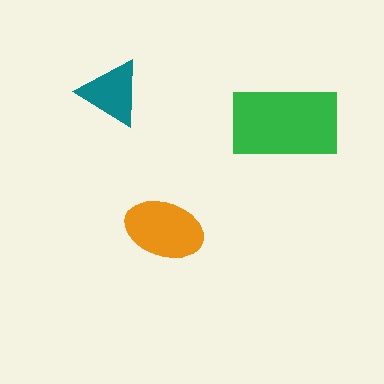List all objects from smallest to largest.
The teal triangle, the orange ellipse, the green rectangle.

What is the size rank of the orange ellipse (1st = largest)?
2nd.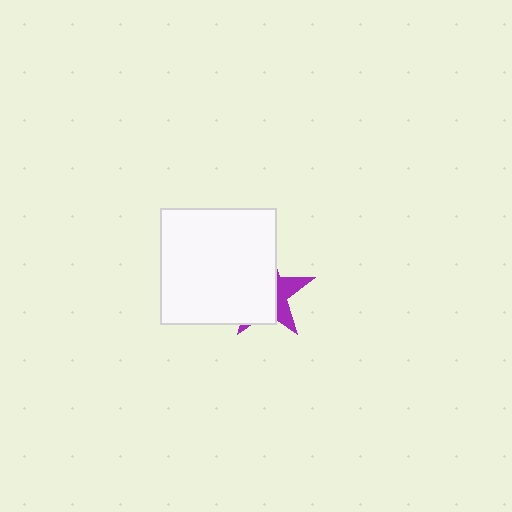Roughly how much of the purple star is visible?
A small part of it is visible (roughly 31%).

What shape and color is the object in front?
The object in front is a white square.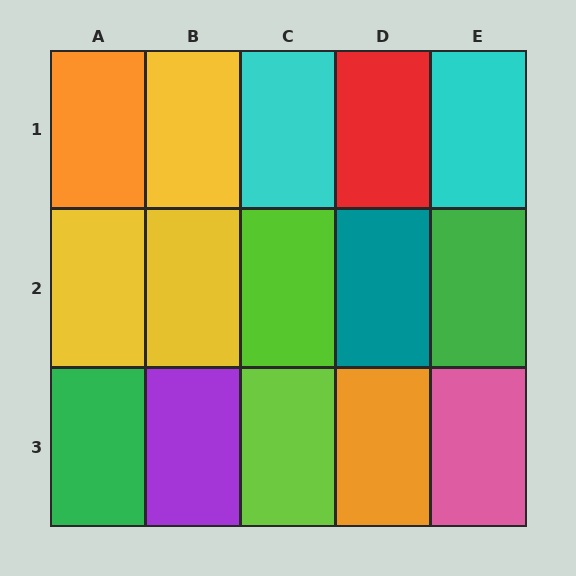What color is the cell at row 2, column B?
Yellow.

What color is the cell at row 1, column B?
Yellow.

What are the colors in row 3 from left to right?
Green, purple, lime, orange, pink.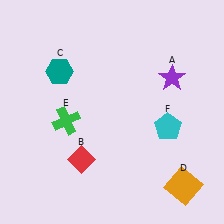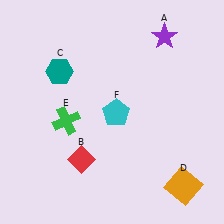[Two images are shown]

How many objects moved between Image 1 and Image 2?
2 objects moved between the two images.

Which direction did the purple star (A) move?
The purple star (A) moved up.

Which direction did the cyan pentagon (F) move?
The cyan pentagon (F) moved left.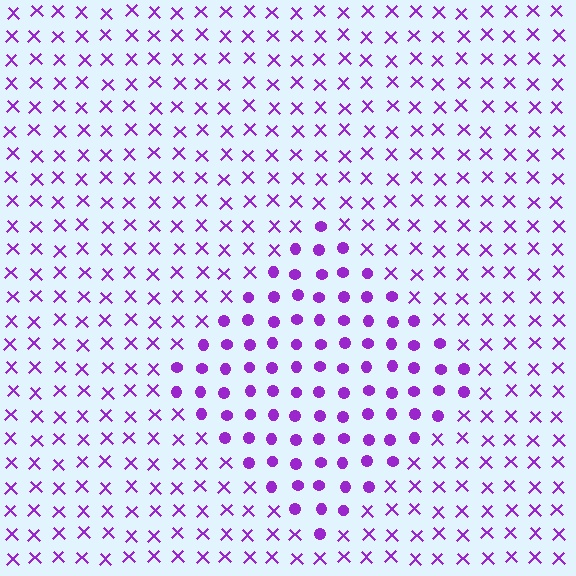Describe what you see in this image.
The image is filled with small purple elements arranged in a uniform grid. A diamond-shaped region contains circles, while the surrounding area contains X marks. The boundary is defined purely by the change in element shape.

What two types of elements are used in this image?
The image uses circles inside the diamond region and X marks outside it.